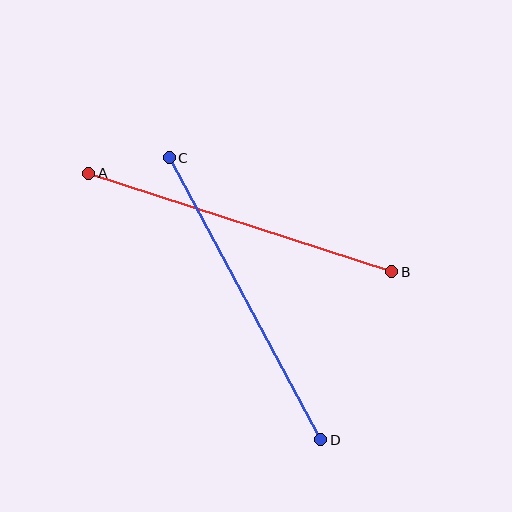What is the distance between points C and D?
The distance is approximately 320 pixels.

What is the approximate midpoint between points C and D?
The midpoint is at approximately (245, 299) pixels.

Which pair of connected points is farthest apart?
Points C and D are farthest apart.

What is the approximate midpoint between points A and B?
The midpoint is at approximately (240, 222) pixels.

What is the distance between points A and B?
The distance is approximately 319 pixels.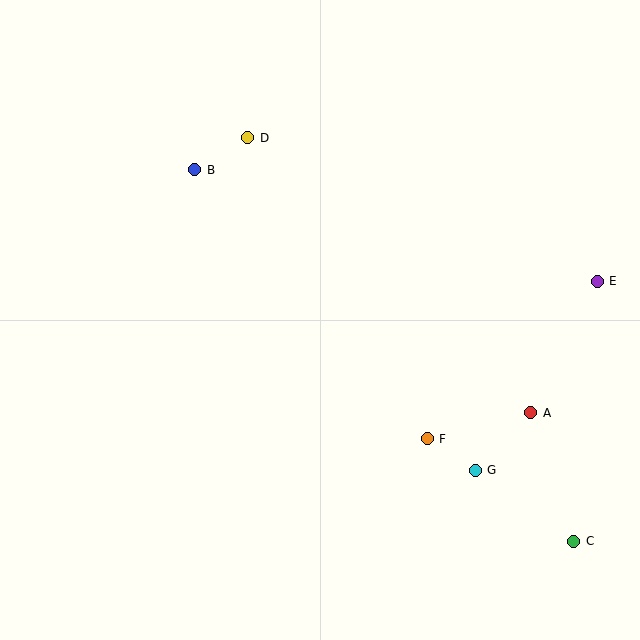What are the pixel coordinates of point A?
Point A is at (531, 413).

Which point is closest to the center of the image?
Point F at (427, 439) is closest to the center.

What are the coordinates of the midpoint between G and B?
The midpoint between G and B is at (335, 320).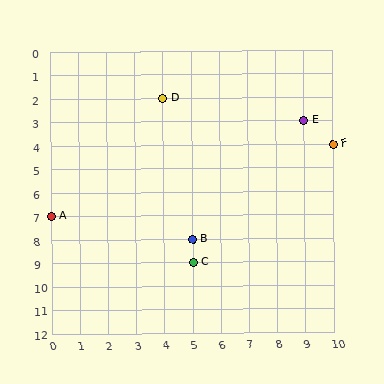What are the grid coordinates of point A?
Point A is at grid coordinates (0, 7).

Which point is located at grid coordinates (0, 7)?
Point A is at (0, 7).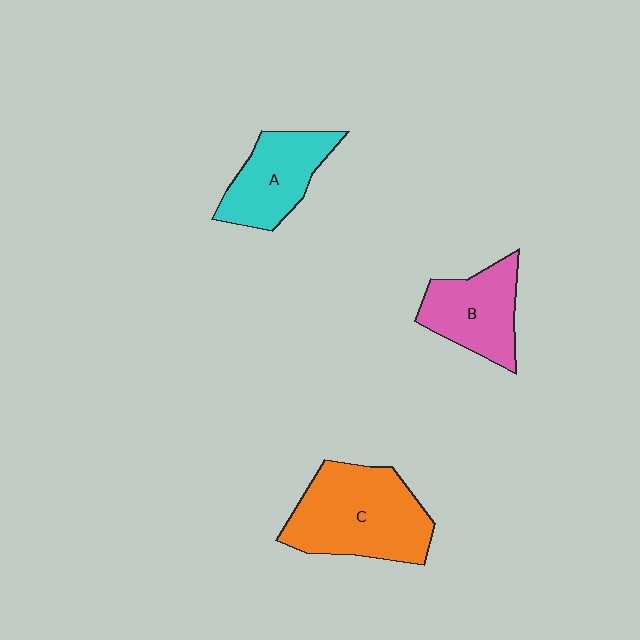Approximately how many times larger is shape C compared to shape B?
Approximately 1.5 times.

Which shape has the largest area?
Shape C (orange).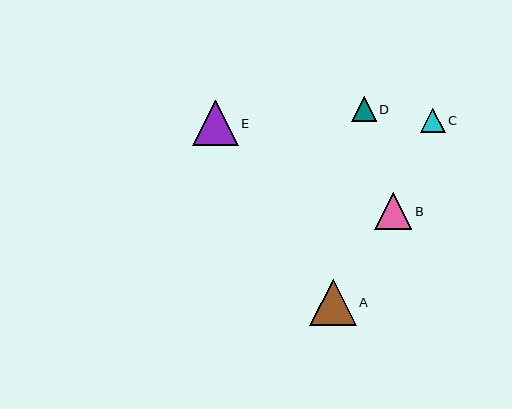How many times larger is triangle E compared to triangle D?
Triangle E is approximately 1.9 times the size of triangle D.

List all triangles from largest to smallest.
From largest to smallest: A, E, B, C, D.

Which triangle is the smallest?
Triangle D is the smallest with a size of approximately 24 pixels.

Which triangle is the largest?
Triangle A is the largest with a size of approximately 46 pixels.